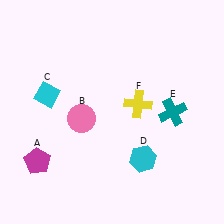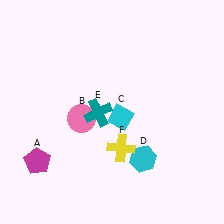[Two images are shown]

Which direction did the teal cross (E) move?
The teal cross (E) moved left.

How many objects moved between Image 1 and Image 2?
3 objects moved between the two images.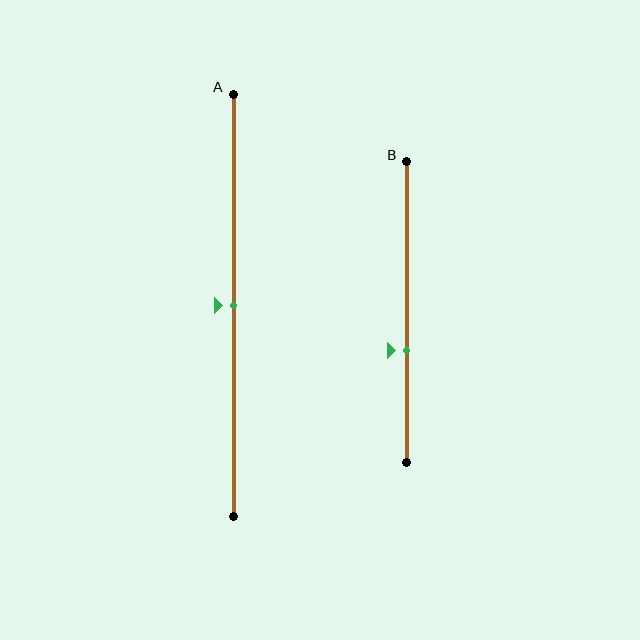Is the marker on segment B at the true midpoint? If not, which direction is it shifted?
No, the marker on segment B is shifted downward by about 13% of the segment length.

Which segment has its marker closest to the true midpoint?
Segment A has its marker closest to the true midpoint.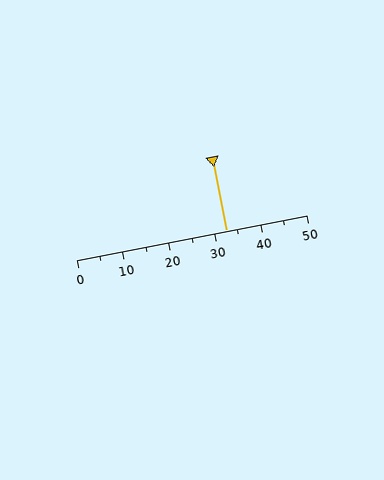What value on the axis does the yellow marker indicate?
The marker indicates approximately 32.5.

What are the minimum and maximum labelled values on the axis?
The axis runs from 0 to 50.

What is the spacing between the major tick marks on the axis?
The major ticks are spaced 10 apart.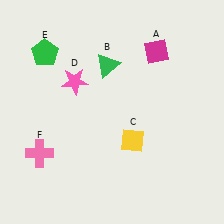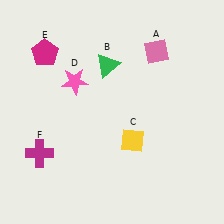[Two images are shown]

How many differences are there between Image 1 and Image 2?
There are 3 differences between the two images.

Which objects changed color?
A changed from magenta to pink. E changed from green to magenta. F changed from pink to magenta.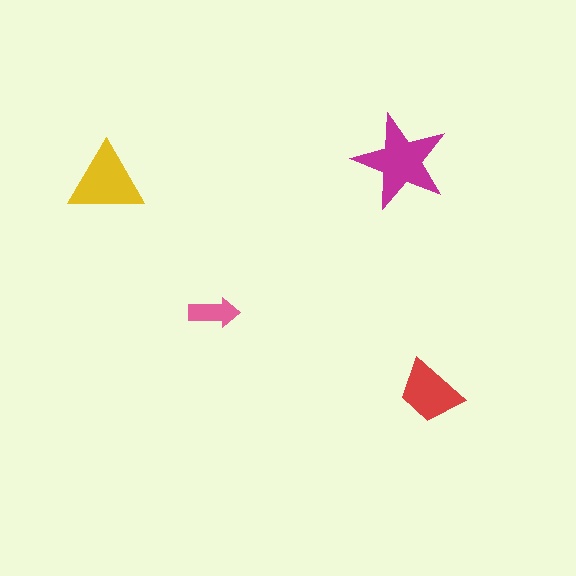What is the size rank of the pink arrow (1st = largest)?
4th.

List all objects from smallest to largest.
The pink arrow, the red trapezoid, the yellow triangle, the magenta star.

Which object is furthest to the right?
The red trapezoid is rightmost.